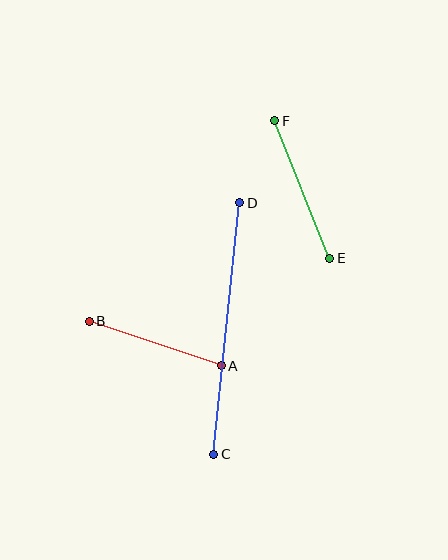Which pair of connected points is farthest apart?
Points C and D are farthest apart.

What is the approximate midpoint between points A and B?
The midpoint is at approximately (155, 344) pixels.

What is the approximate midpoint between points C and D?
The midpoint is at approximately (226, 329) pixels.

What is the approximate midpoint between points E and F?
The midpoint is at approximately (302, 190) pixels.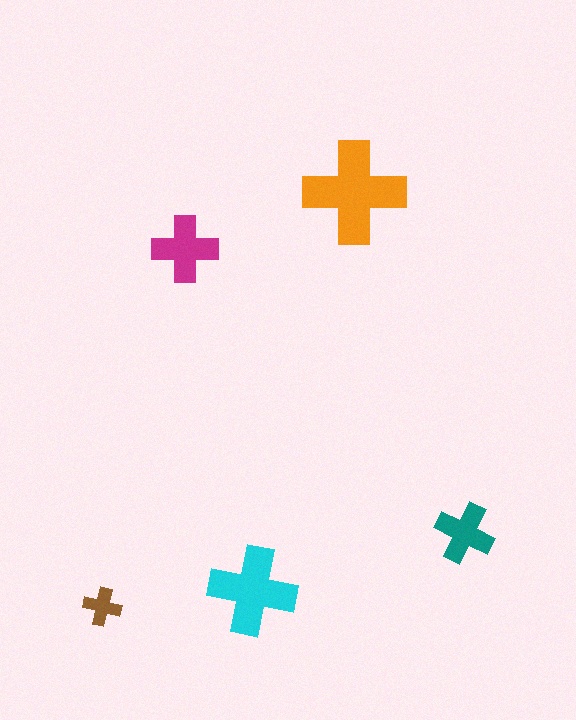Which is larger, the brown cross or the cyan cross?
The cyan one.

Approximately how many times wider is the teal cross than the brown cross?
About 1.5 times wider.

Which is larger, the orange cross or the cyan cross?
The orange one.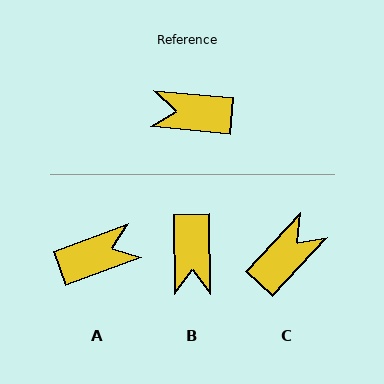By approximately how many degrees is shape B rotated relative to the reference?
Approximately 96 degrees counter-clockwise.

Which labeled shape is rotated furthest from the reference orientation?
A, about 154 degrees away.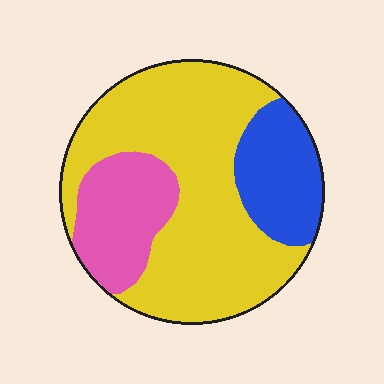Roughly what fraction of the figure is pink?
Pink takes up about one fifth (1/5) of the figure.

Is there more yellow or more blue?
Yellow.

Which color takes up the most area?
Yellow, at roughly 60%.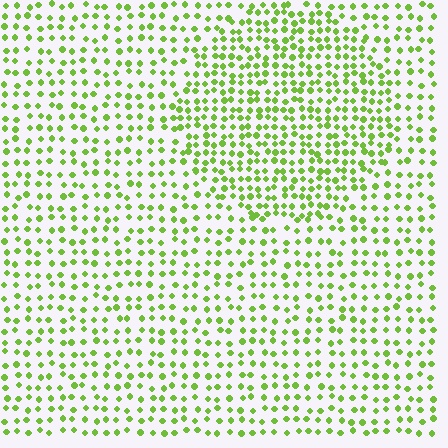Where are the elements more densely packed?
The elements are more densely packed inside the circle boundary.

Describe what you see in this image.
The image contains small lime elements arranged at two different densities. A circle-shaped region is visible where the elements are more densely packed than the surrounding area.